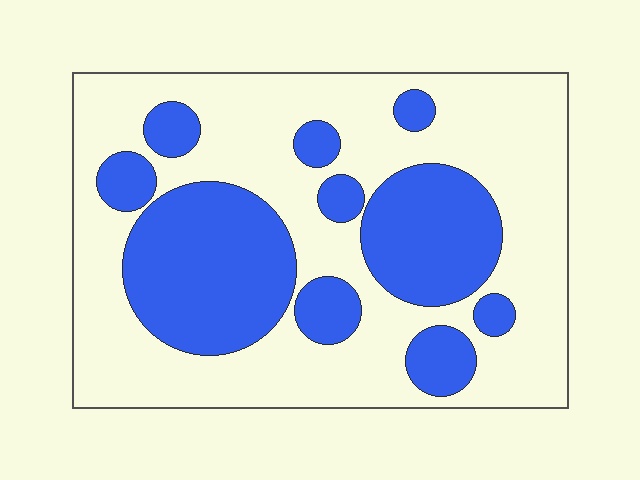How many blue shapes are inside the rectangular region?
10.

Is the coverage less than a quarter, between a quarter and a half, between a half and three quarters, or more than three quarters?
Between a quarter and a half.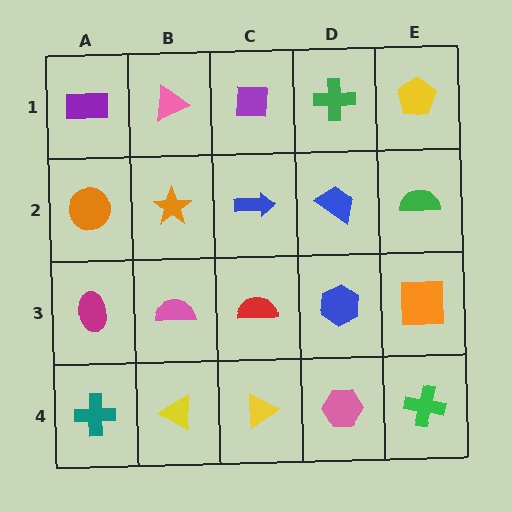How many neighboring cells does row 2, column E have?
3.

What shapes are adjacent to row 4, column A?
A magenta ellipse (row 3, column A), a yellow triangle (row 4, column B).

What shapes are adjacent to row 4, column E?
An orange square (row 3, column E), a pink hexagon (row 4, column D).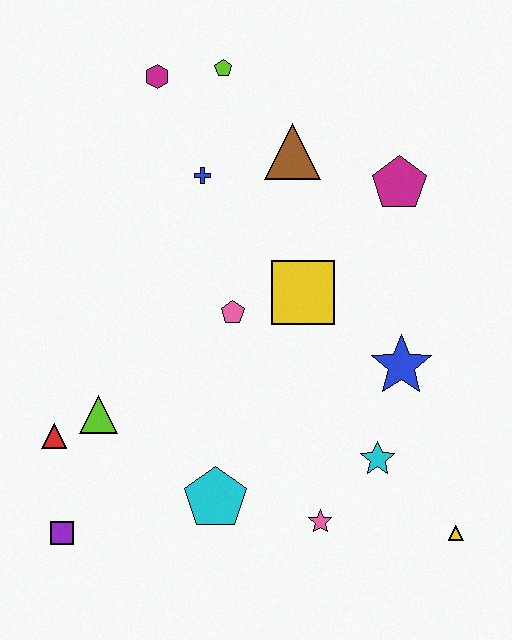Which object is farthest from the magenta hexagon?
The yellow triangle is farthest from the magenta hexagon.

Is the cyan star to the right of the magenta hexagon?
Yes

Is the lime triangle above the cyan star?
Yes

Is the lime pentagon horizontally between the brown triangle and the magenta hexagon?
Yes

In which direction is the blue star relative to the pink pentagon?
The blue star is to the right of the pink pentagon.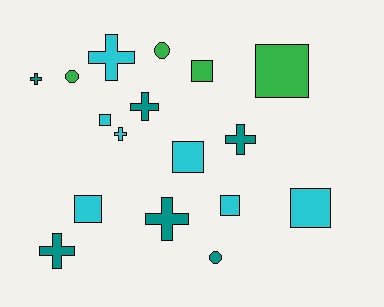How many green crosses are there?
There are no green crosses.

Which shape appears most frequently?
Cross, with 7 objects.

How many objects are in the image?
There are 17 objects.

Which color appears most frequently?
Cyan, with 7 objects.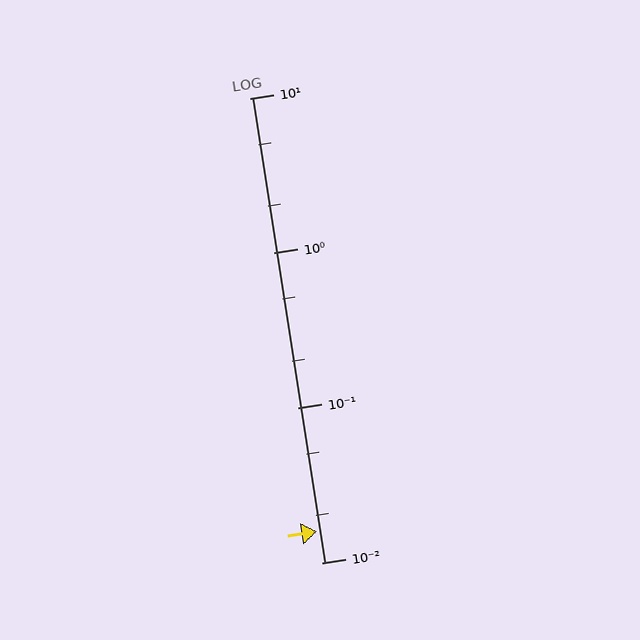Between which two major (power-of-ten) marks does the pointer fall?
The pointer is between 0.01 and 0.1.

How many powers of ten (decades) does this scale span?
The scale spans 3 decades, from 0.01 to 10.